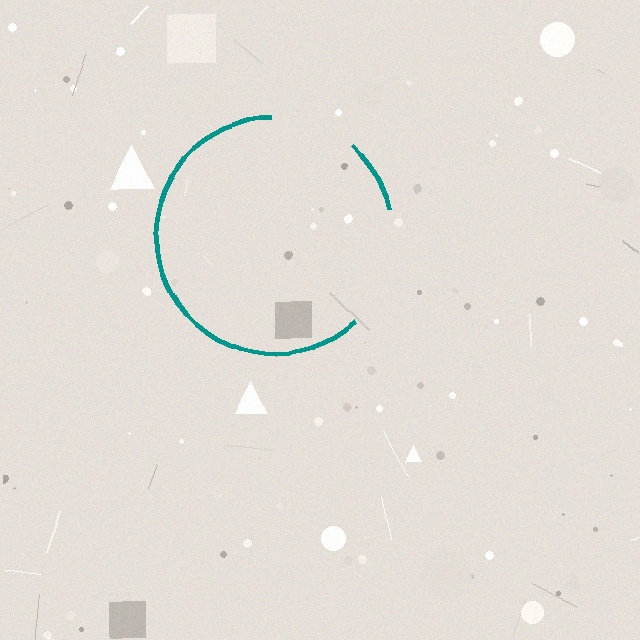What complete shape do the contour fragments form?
The contour fragments form a circle.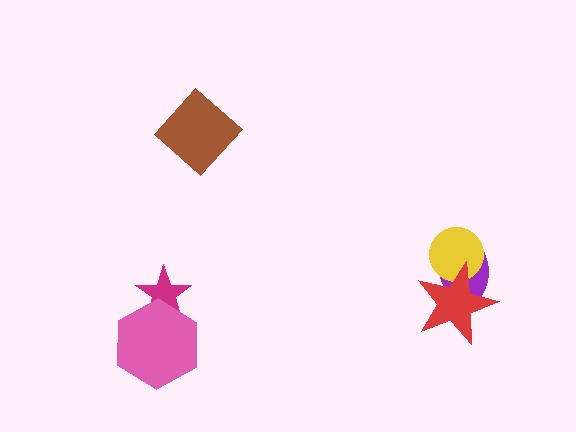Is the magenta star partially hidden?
Yes, it is partially covered by another shape.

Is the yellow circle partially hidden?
Yes, it is partially covered by another shape.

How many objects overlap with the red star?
2 objects overlap with the red star.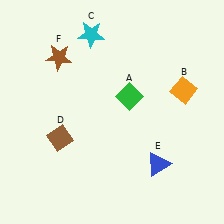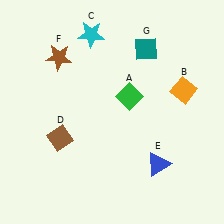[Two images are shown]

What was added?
A teal diamond (G) was added in Image 2.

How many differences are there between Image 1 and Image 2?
There is 1 difference between the two images.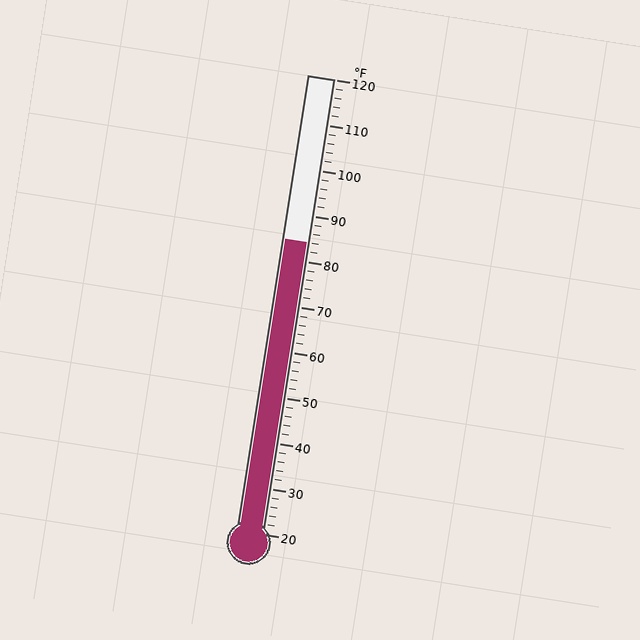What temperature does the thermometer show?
The thermometer shows approximately 84°F.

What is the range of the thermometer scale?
The thermometer scale ranges from 20°F to 120°F.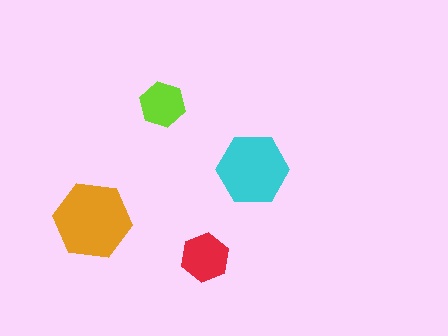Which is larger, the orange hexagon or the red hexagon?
The orange one.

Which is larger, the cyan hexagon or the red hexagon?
The cyan one.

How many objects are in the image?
There are 4 objects in the image.